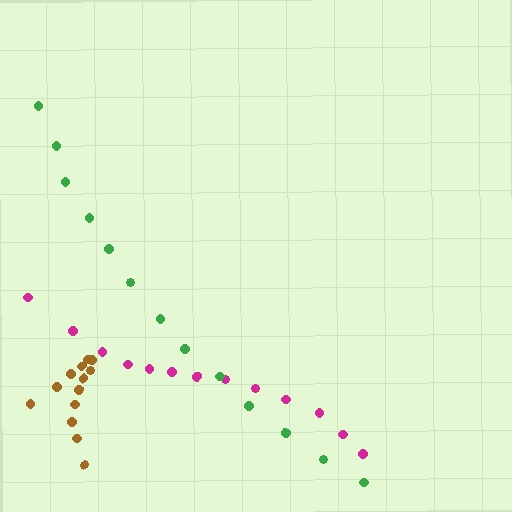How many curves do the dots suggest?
There are 3 distinct paths.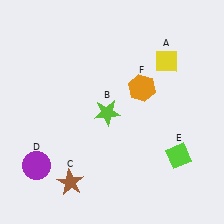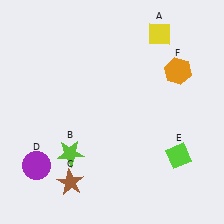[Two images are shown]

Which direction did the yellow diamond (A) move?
The yellow diamond (A) moved up.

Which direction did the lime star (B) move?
The lime star (B) moved down.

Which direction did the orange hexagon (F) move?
The orange hexagon (F) moved right.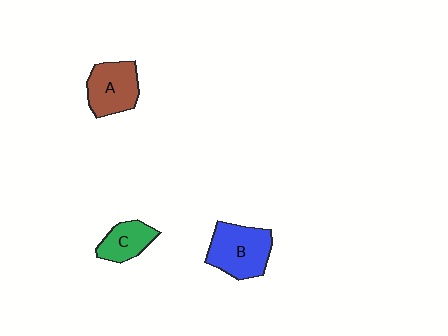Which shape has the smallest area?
Shape C (green).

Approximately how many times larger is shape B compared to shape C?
Approximately 1.7 times.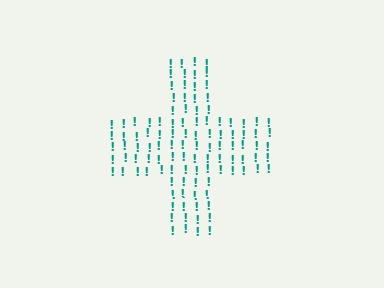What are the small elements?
The small elements are exclamation marks.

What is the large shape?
The large shape is a cross.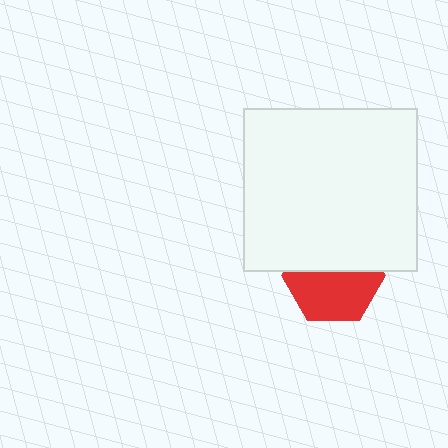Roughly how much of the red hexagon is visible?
About half of it is visible (roughly 56%).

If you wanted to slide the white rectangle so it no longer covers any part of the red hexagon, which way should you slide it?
Slide it up — that is the most direct way to separate the two shapes.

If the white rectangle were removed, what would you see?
You would see the complete red hexagon.